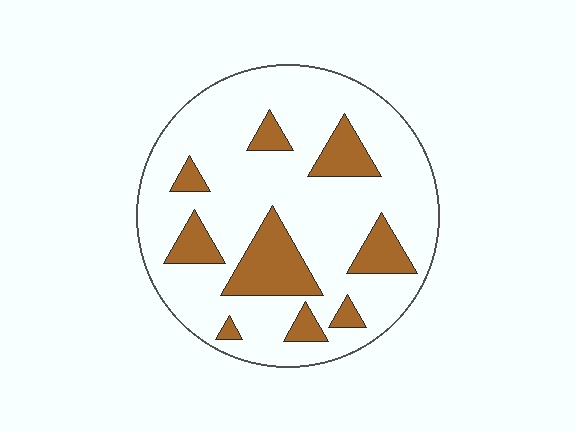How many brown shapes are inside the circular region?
9.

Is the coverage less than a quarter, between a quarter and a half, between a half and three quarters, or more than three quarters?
Less than a quarter.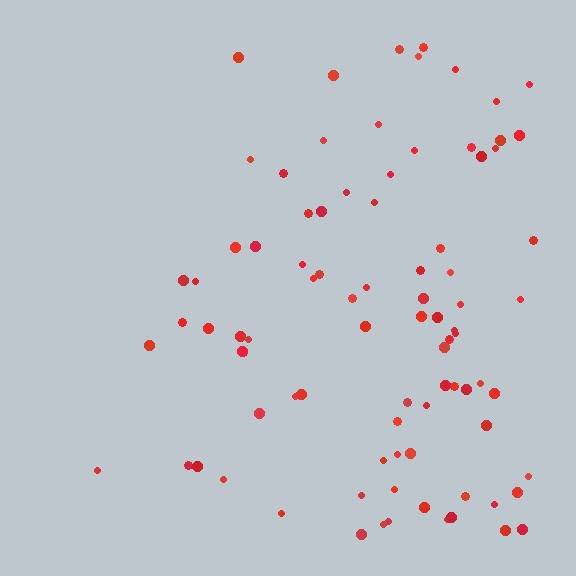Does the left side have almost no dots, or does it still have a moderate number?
Still a moderate number, just noticeably fewer than the right.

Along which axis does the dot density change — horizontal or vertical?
Horizontal.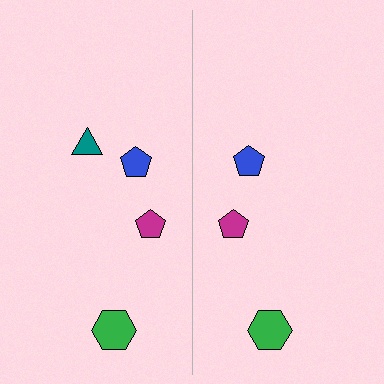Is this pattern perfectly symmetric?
No, the pattern is not perfectly symmetric. A teal triangle is missing from the right side.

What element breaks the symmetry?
A teal triangle is missing from the right side.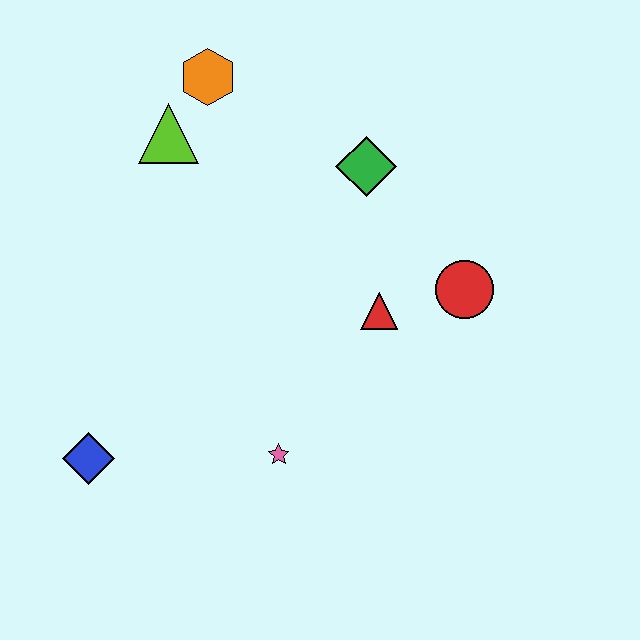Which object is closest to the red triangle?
The red circle is closest to the red triangle.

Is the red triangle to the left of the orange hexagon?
No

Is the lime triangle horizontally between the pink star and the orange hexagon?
No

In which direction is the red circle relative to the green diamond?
The red circle is below the green diamond.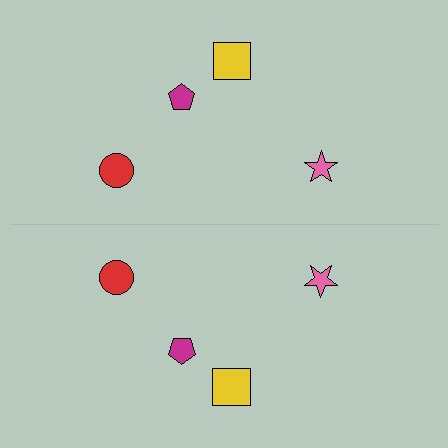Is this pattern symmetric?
Yes, this pattern has bilateral (reflection) symmetry.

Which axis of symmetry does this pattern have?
The pattern has a horizontal axis of symmetry running through the center of the image.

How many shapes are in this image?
There are 8 shapes in this image.